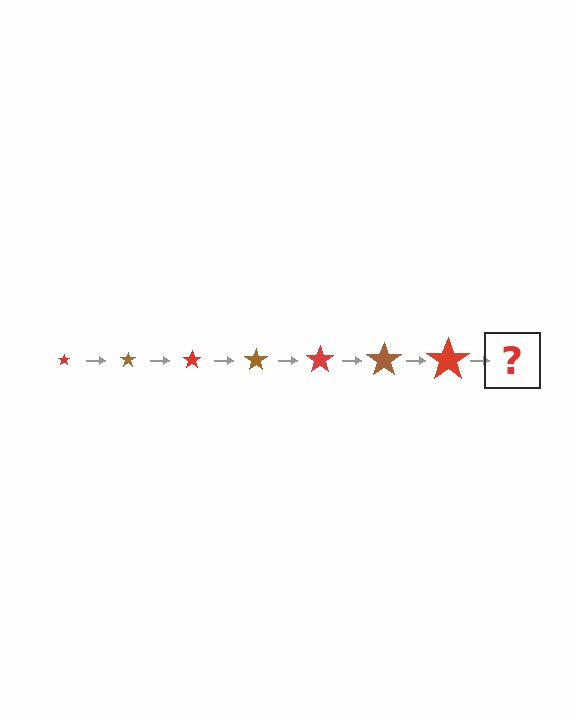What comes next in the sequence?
The next element should be a brown star, larger than the previous one.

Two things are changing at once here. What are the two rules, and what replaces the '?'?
The two rules are that the star grows larger each step and the color cycles through red and brown. The '?' should be a brown star, larger than the previous one.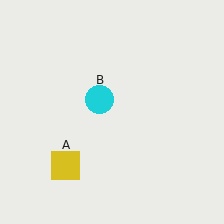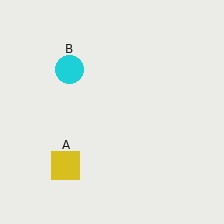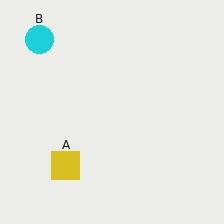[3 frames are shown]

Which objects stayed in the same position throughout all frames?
Yellow square (object A) remained stationary.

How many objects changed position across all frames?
1 object changed position: cyan circle (object B).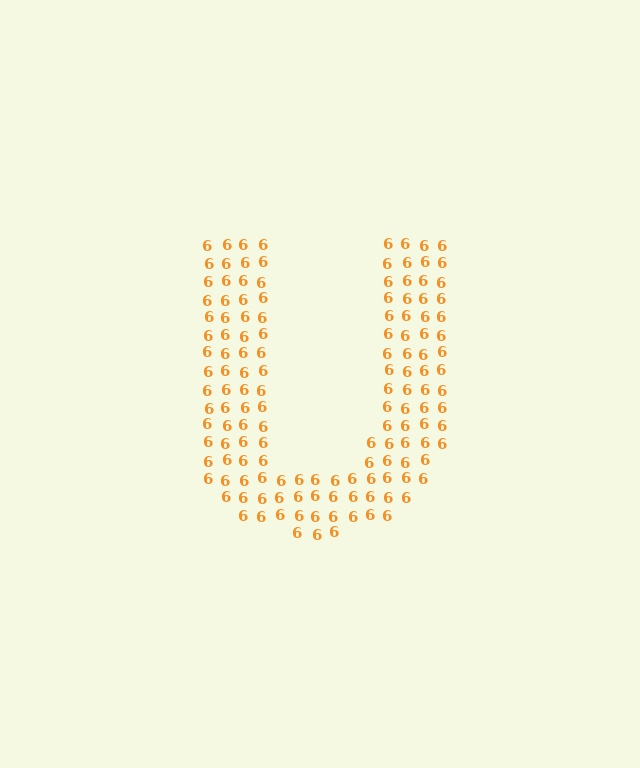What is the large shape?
The large shape is the letter U.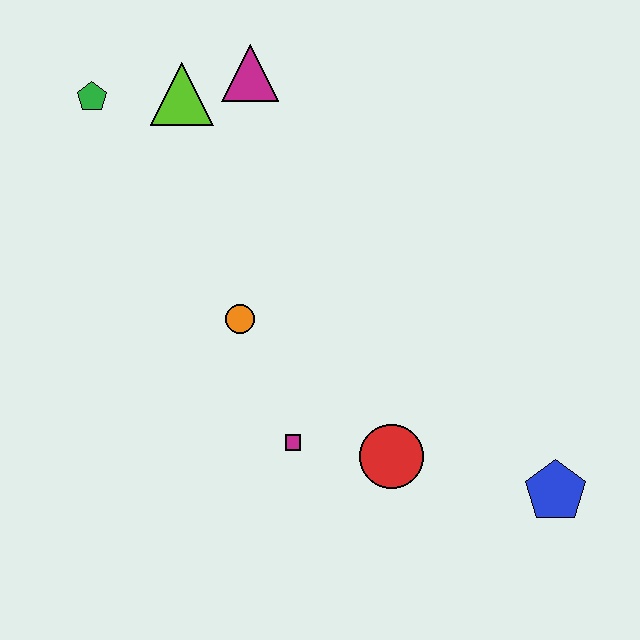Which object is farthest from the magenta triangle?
The blue pentagon is farthest from the magenta triangle.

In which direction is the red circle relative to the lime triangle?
The red circle is below the lime triangle.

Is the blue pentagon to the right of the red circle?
Yes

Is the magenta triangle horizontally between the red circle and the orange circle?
Yes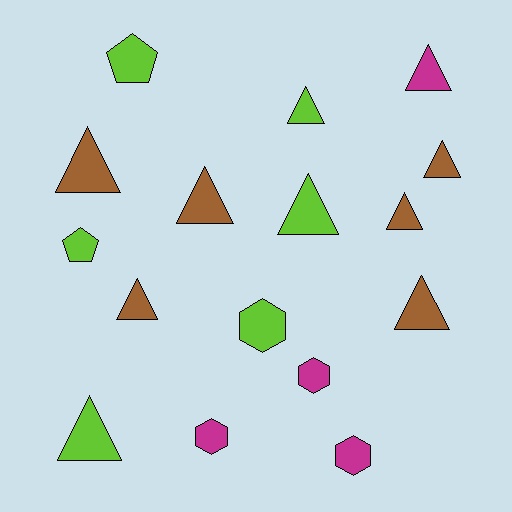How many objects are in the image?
There are 16 objects.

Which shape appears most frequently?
Triangle, with 10 objects.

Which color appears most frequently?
Brown, with 6 objects.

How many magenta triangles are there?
There is 1 magenta triangle.